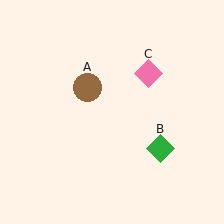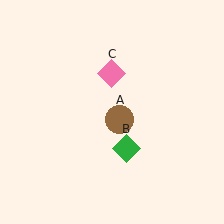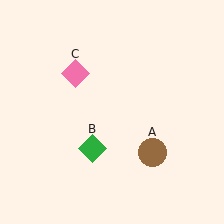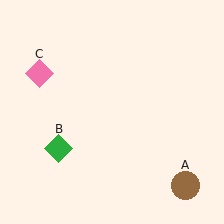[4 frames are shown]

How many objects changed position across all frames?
3 objects changed position: brown circle (object A), green diamond (object B), pink diamond (object C).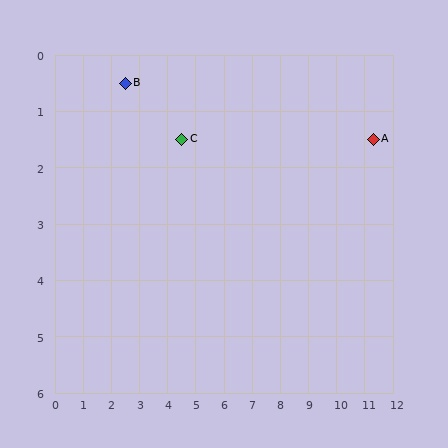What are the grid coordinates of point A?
Point A is at approximately (11.3, 1.5).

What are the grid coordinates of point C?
Point C is at approximately (4.5, 1.5).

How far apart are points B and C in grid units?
Points B and C are about 2.2 grid units apart.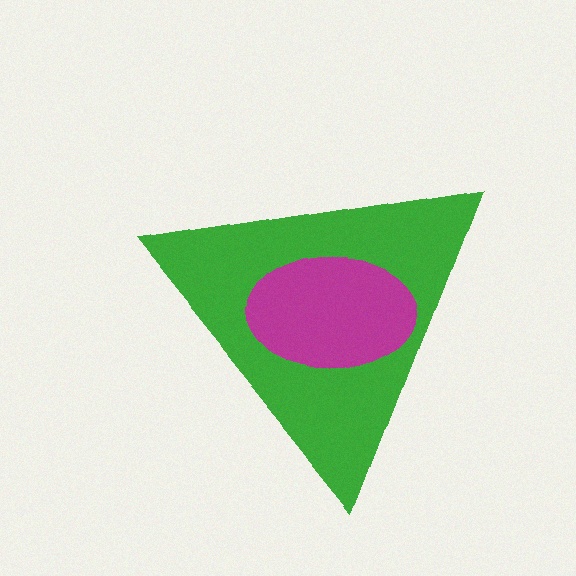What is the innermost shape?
The magenta ellipse.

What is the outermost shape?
The green triangle.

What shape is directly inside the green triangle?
The magenta ellipse.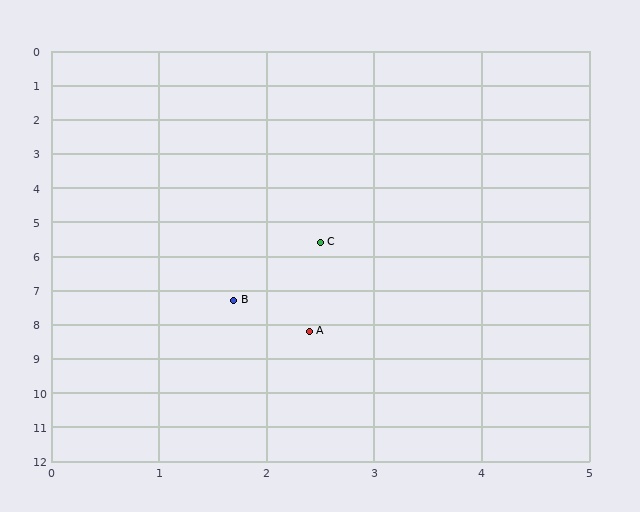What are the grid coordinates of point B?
Point B is at approximately (1.7, 7.3).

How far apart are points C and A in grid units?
Points C and A are about 2.6 grid units apart.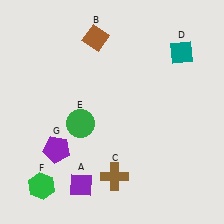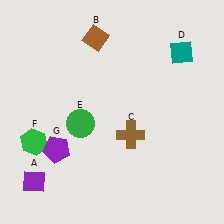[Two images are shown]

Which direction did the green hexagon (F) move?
The green hexagon (F) moved up.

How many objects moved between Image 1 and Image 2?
3 objects moved between the two images.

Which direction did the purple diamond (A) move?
The purple diamond (A) moved left.